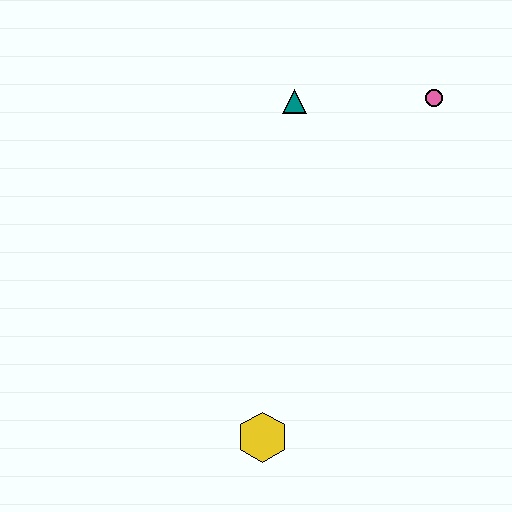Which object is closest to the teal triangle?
The pink circle is closest to the teal triangle.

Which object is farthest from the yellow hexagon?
The pink circle is farthest from the yellow hexagon.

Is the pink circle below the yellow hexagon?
No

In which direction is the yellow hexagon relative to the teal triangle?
The yellow hexagon is below the teal triangle.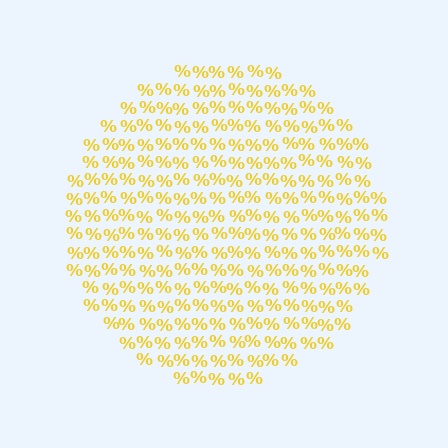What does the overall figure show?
The overall figure shows a circle.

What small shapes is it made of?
It is made of small percent signs.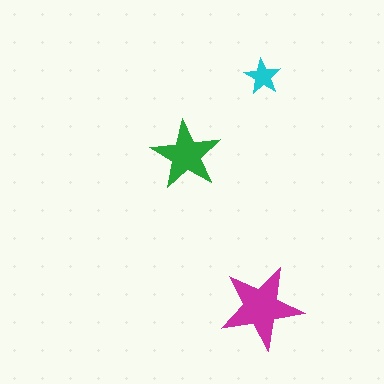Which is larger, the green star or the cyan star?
The green one.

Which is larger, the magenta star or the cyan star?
The magenta one.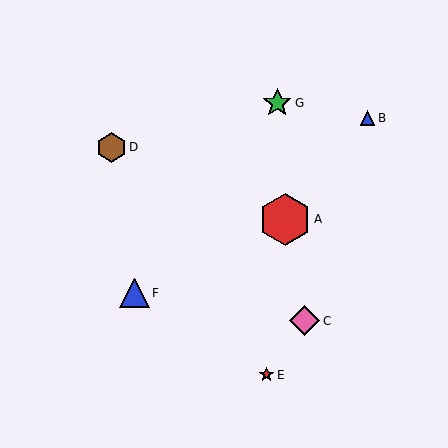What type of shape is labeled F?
Shape F is a blue triangle.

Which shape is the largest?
The red hexagon (labeled A) is the largest.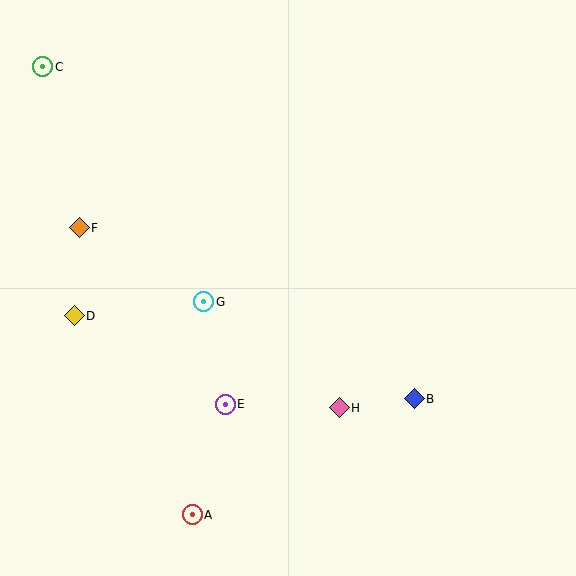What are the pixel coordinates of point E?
Point E is at (225, 404).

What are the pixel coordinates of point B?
Point B is at (414, 399).